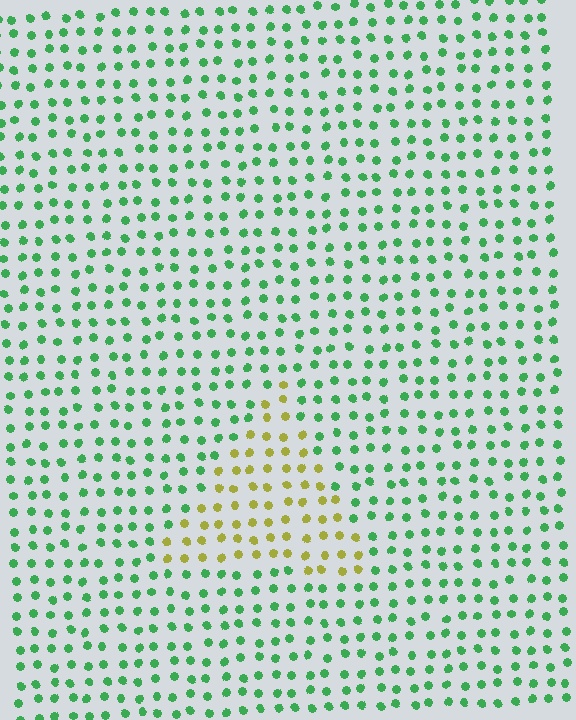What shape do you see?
I see a triangle.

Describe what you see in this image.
The image is filled with small green elements in a uniform arrangement. A triangle-shaped region is visible where the elements are tinted to a slightly different hue, forming a subtle color boundary.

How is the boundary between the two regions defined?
The boundary is defined purely by a slight shift in hue (about 69 degrees). Spacing, size, and orientation are identical on both sides.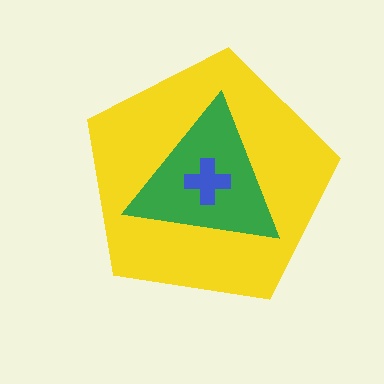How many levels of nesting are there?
3.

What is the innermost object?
The blue cross.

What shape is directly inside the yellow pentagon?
The green triangle.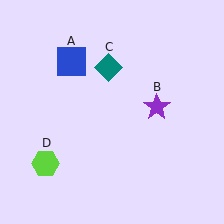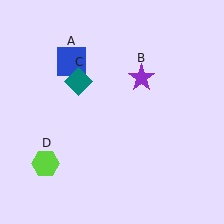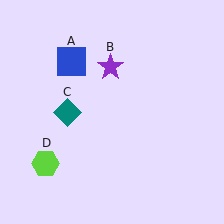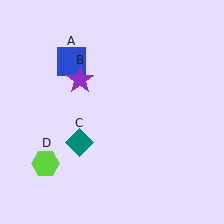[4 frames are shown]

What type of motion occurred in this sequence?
The purple star (object B), teal diamond (object C) rotated counterclockwise around the center of the scene.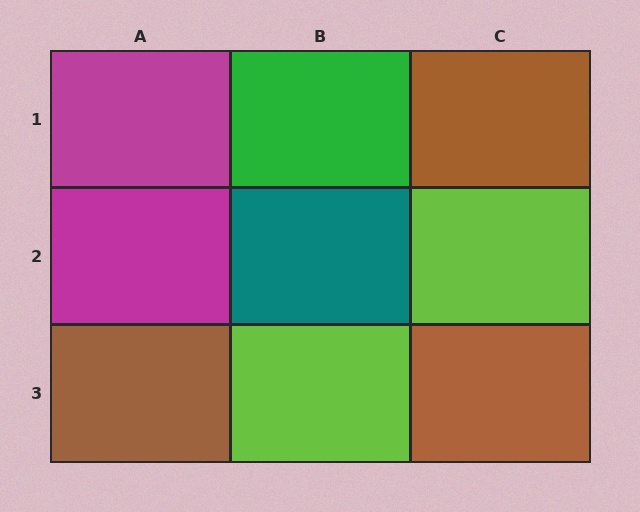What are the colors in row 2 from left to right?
Magenta, teal, lime.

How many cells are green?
1 cell is green.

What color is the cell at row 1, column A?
Magenta.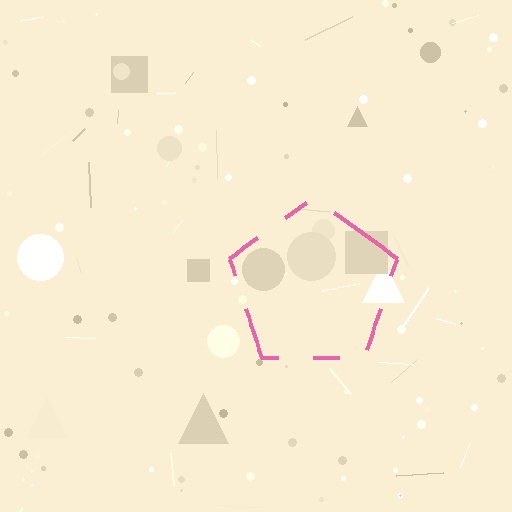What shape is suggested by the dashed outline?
The dashed outline suggests a pentagon.